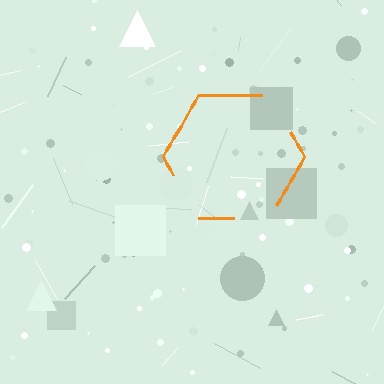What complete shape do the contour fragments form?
The contour fragments form a hexagon.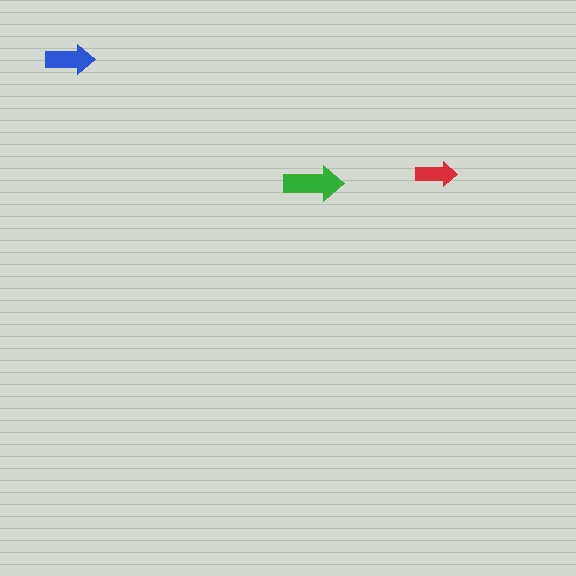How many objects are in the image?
There are 3 objects in the image.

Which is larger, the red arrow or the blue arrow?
The blue one.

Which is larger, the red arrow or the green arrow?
The green one.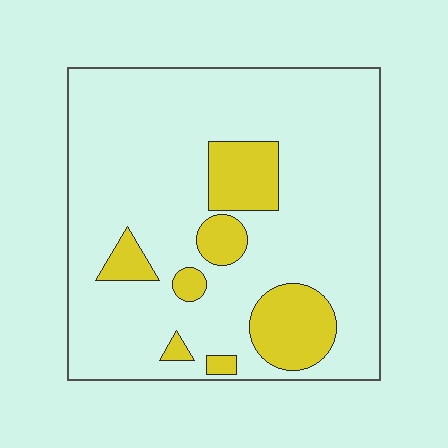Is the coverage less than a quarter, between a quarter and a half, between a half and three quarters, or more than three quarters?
Less than a quarter.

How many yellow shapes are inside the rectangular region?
7.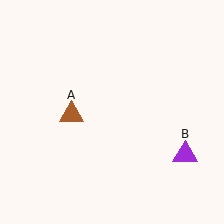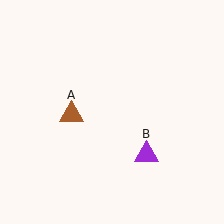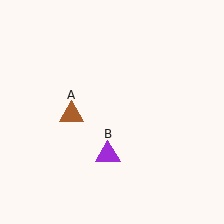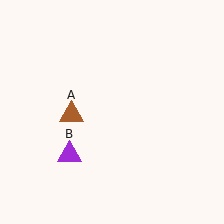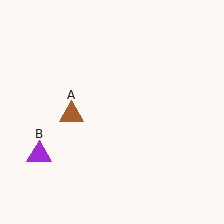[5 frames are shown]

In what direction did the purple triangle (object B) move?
The purple triangle (object B) moved left.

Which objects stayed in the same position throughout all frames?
Brown triangle (object A) remained stationary.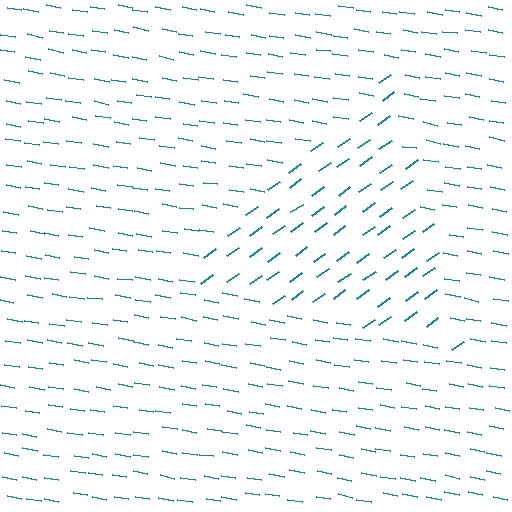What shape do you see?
I see a triangle.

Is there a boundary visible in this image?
Yes, there is a texture boundary formed by a change in line orientation.